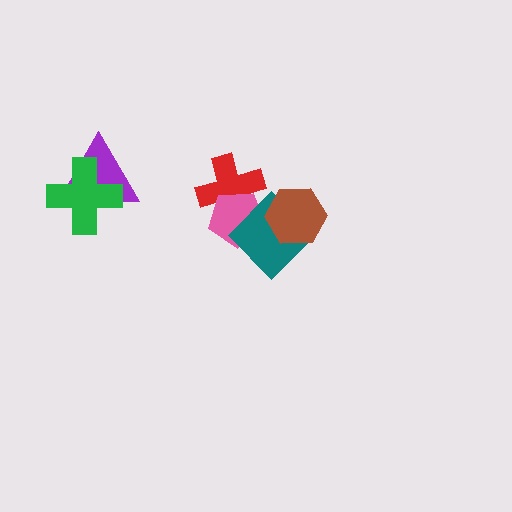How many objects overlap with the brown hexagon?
1 object overlaps with the brown hexagon.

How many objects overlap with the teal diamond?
3 objects overlap with the teal diamond.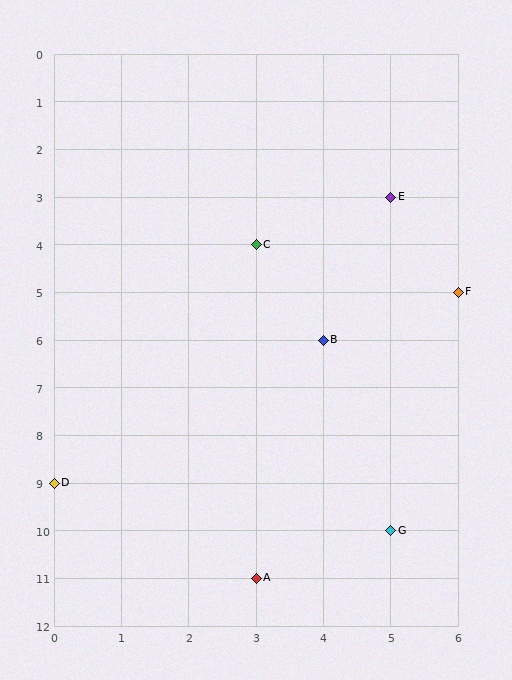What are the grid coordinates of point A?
Point A is at grid coordinates (3, 11).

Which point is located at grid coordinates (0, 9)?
Point D is at (0, 9).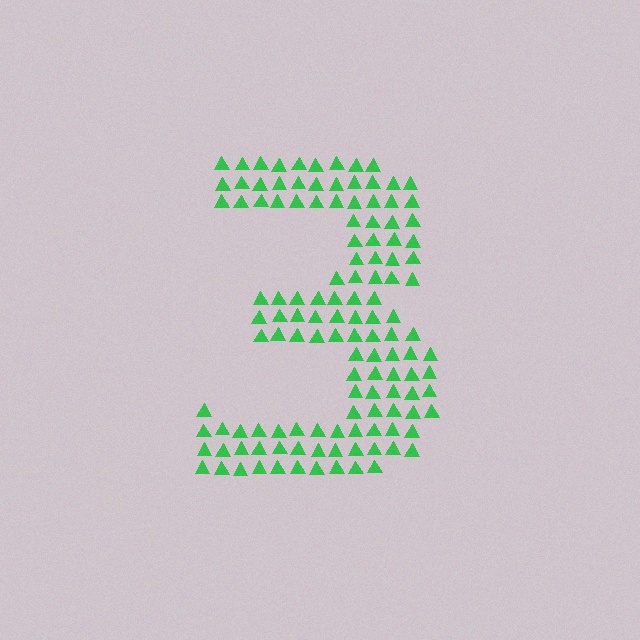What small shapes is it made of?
It is made of small triangles.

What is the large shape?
The large shape is the digit 3.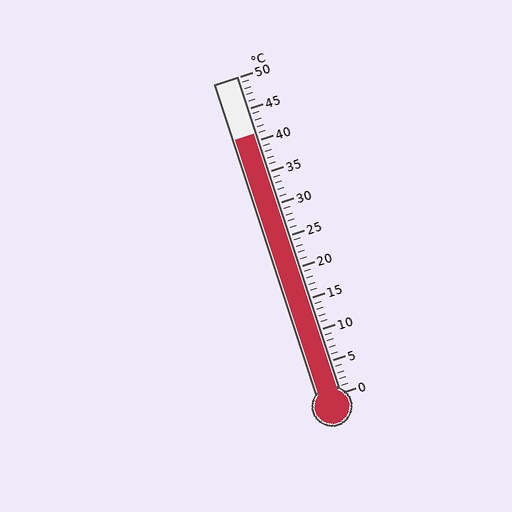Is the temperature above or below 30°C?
The temperature is above 30°C.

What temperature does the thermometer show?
The thermometer shows approximately 41°C.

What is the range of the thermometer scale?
The thermometer scale ranges from 0°C to 50°C.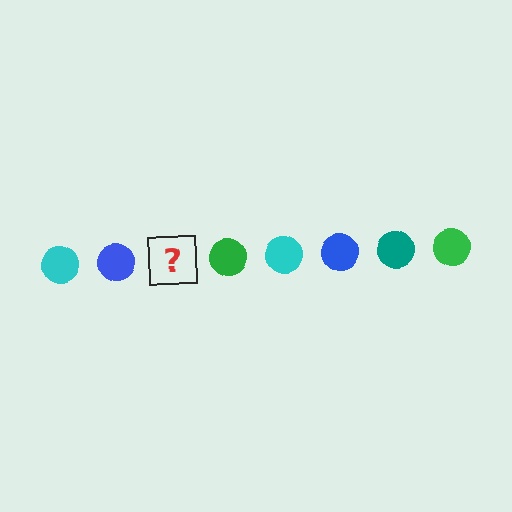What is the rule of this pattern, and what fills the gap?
The rule is that the pattern cycles through cyan, blue, teal, green circles. The gap should be filled with a teal circle.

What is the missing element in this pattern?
The missing element is a teal circle.